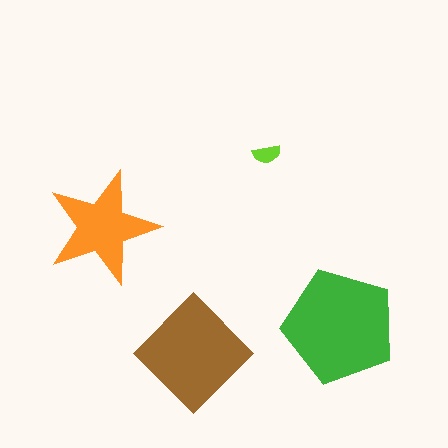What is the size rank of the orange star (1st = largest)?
3rd.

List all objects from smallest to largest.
The lime semicircle, the orange star, the brown diamond, the green pentagon.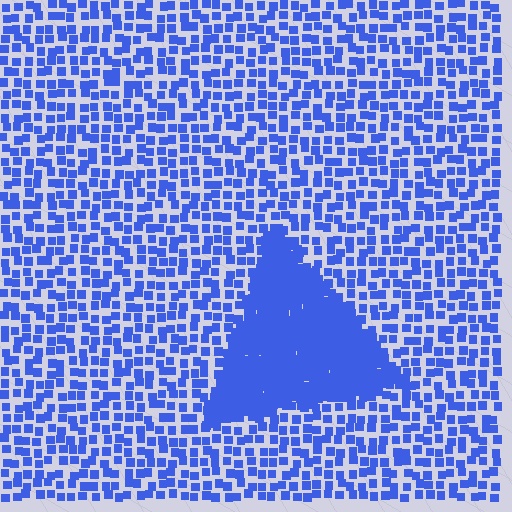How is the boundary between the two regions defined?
The boundary is defined by a change in element density (approximately 2.9x ratio). All elements are the same color, size, and shape.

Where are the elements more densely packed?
The elements are more densely packed inside the triangle boundary.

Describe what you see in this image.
The image contains small blue elements arranged at two different densities. A triangle-shaped region is visible where the elements are more densely packed than the surrounding area.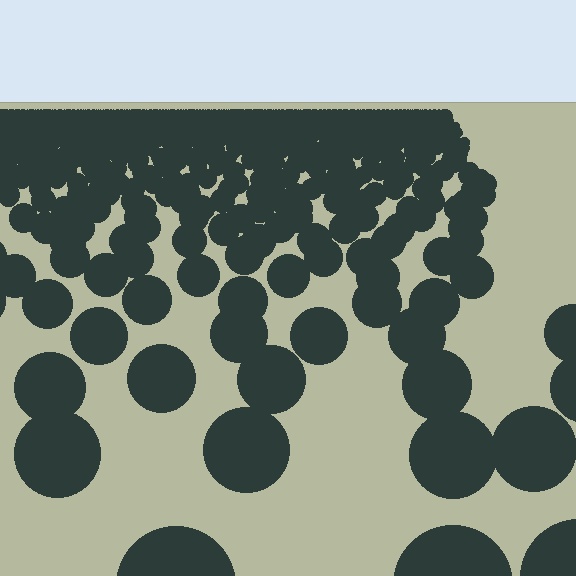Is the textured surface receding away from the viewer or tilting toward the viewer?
The surface is receding away from the viewer. Texture elements get smaller and denser toward the top.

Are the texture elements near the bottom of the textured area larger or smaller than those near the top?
Larger. Near the bottom, elements are closer to the viewer and appear at a bigger on-screen size.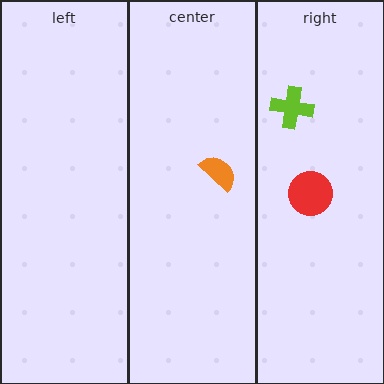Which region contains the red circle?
The right region.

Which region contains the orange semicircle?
The center region.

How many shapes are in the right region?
2.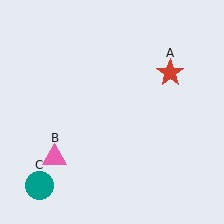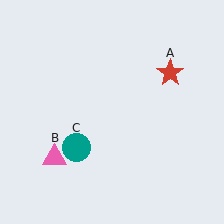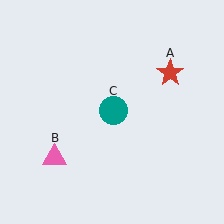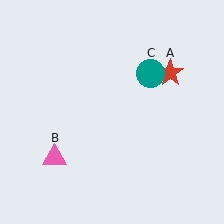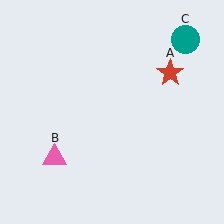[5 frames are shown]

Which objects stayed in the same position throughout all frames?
Red star (object A) and pink triangle (object B) remained stationary.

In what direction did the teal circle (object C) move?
The teal circle (object C) moved up and to the right.